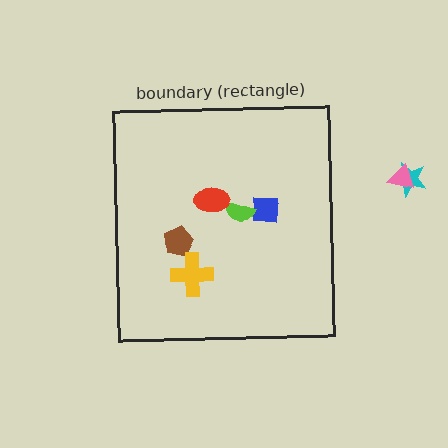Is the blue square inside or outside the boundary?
Inside.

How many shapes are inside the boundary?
5 inside, 2 outside.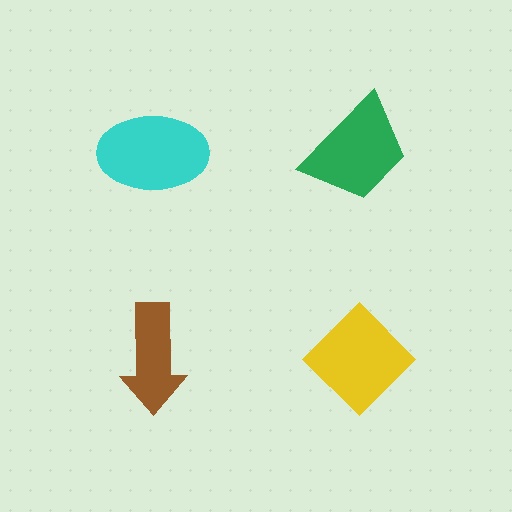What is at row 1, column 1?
A cyan ellipse.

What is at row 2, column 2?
A yellow diamond.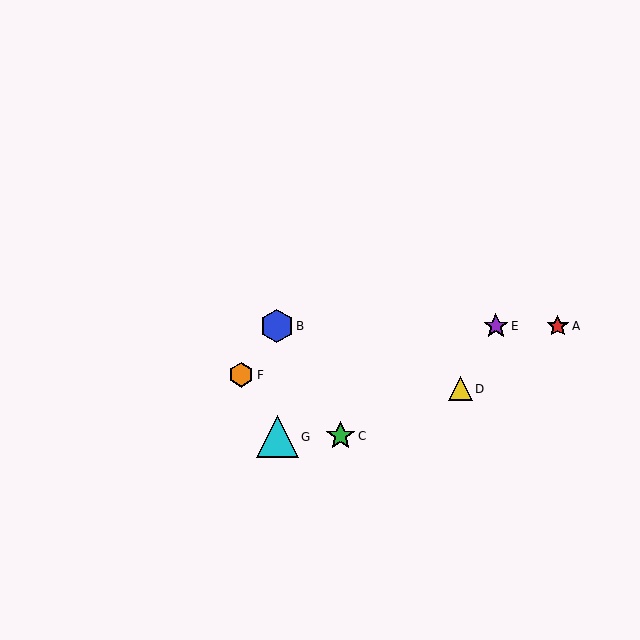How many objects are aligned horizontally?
3 objects (A, B, E) are aligned horizontally.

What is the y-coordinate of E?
Object E is at y≈326.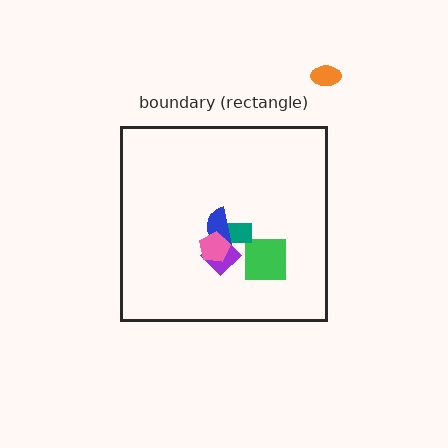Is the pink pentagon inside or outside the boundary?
Inside.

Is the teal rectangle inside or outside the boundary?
Inside.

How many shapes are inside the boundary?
5 inside, 1 outside.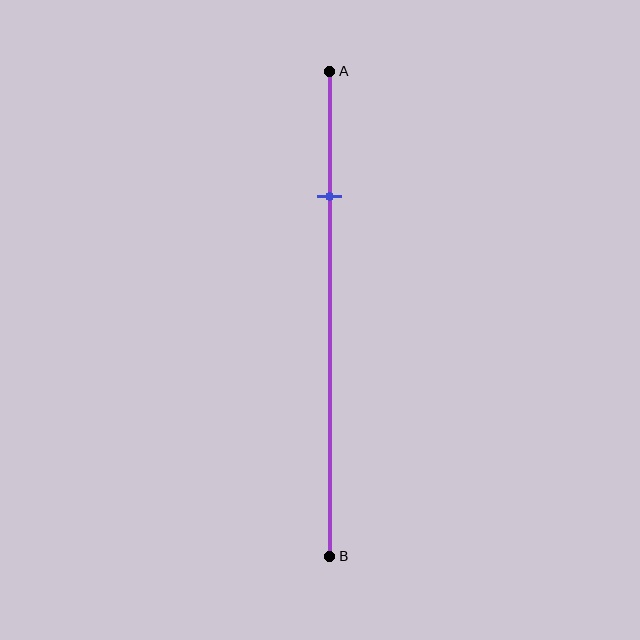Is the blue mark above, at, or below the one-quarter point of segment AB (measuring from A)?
The blue mark is approximately at the one-quarter point of segment AB.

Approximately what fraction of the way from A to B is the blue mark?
The blue mark is approximately 25% of the way from A to B.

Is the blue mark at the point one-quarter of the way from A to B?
Yes, the mark is approximately at the one-quarter point.